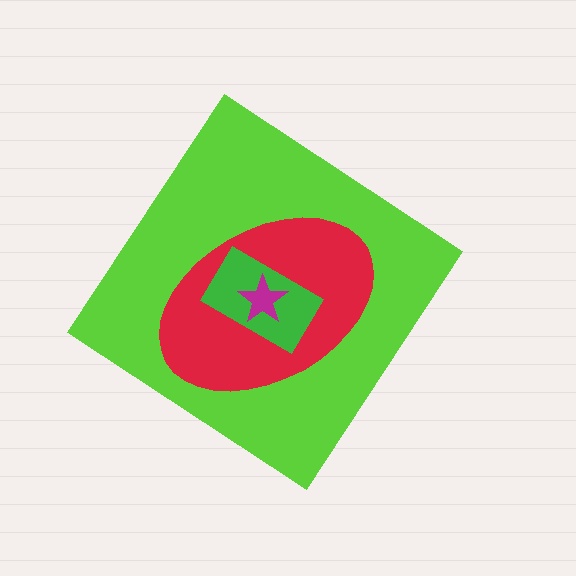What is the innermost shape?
The magenta star.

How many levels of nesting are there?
4.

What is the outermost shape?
The lime diamond.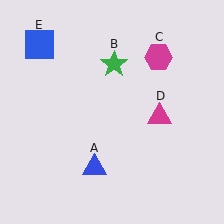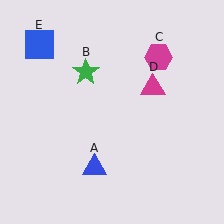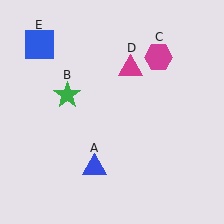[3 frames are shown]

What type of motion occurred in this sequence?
The green star (object B), magenta triangle (object D) rotated counterclockwise around the center of the scene.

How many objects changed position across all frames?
2 objects changed position: green star (object B), magenta triangle (object D).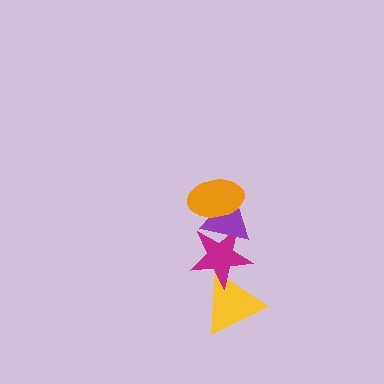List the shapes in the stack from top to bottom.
From top to bottom: the orange ellipse, the purple triangle, the magenta star, the yellow triangle.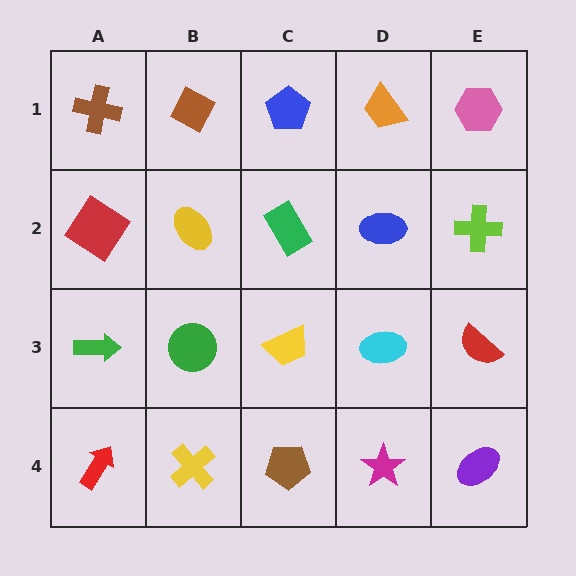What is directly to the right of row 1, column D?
A pink hexagon.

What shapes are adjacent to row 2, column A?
A brown cross (row 1, column A), a green arrow (row 3, column A), a yellow ellipse (row 2, column B).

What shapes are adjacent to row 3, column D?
A blue ellipse (row 2, column D), a magenta star (row 4, column D), a yellow trapezoid (row 3, column C), a red semicircle (row 3, column E).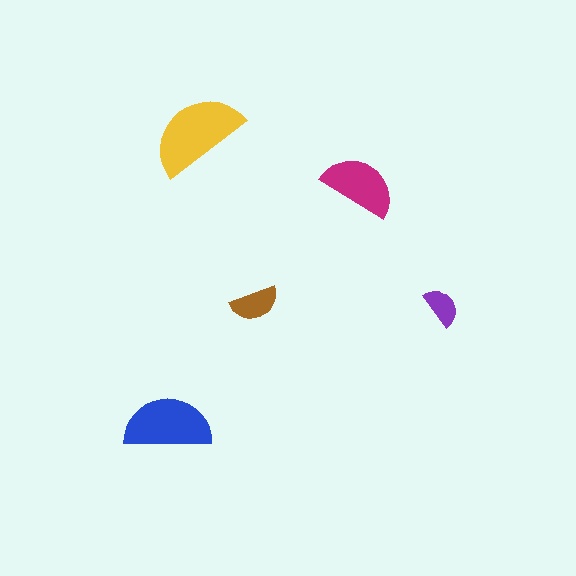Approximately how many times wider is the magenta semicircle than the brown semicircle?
About 1.5 times wider.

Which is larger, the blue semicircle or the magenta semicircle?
The blue one.